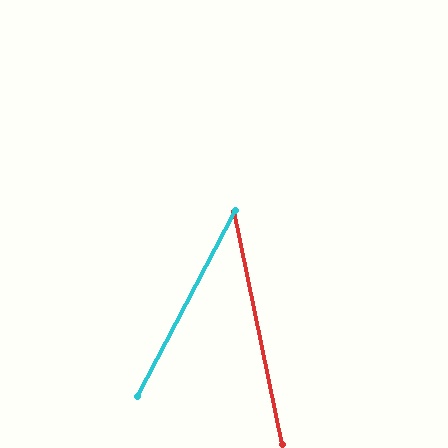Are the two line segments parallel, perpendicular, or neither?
Neither parallel nor perpendicular — they differ by about 39°.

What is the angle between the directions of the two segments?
Approximately 39 degrees.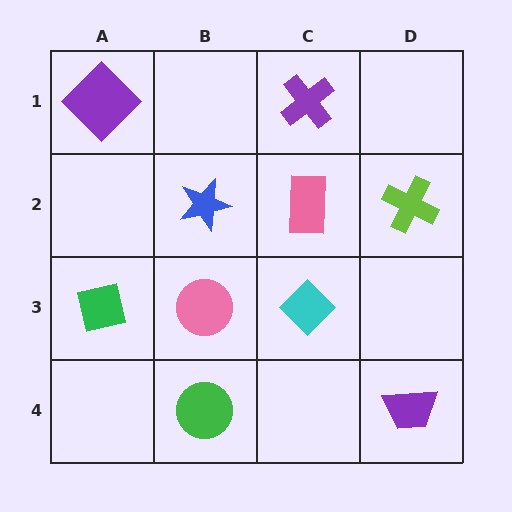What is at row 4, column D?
A purple trapezoid.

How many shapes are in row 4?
2 shapes.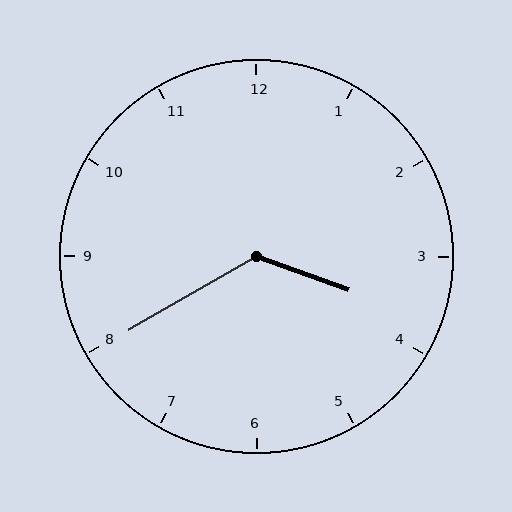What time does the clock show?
3:40.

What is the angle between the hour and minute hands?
Approximately 130 degrees.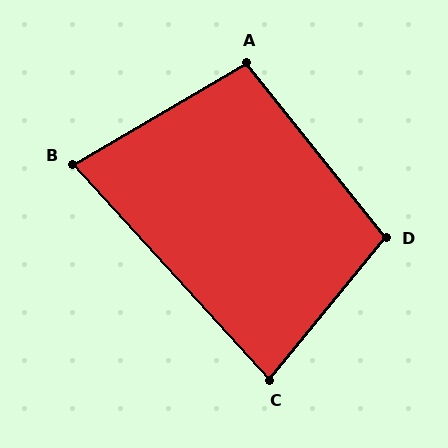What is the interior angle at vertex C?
Approximately 82 degrees (acute).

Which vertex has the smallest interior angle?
B, at approximately 78 degrees.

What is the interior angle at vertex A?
Approximately 98 degrees (obtuse).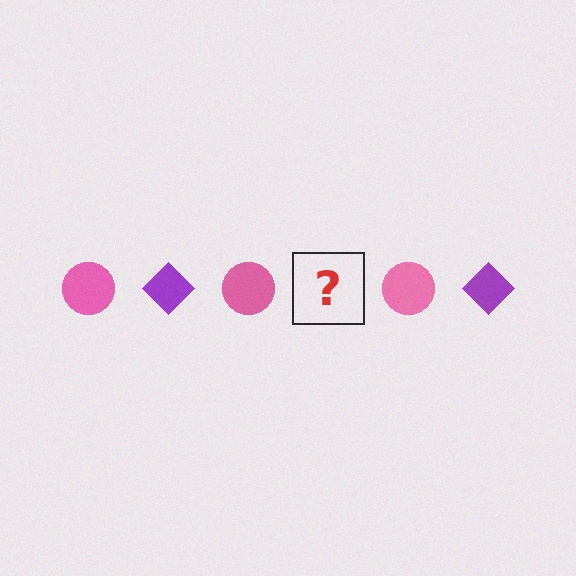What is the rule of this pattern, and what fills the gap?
The rule is that the pattern alternates between pink circle and purple diamond. The gap should be filled with a purple diamond.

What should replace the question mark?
The question mark should be replaced with a purple diamond.